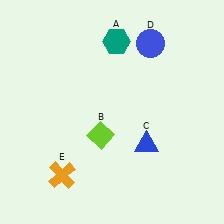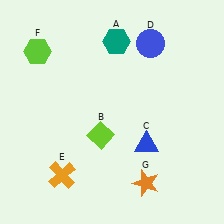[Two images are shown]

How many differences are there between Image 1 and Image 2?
There are 2 differences between the two images.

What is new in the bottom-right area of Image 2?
An orange star (G) was added in the bottom-right area of Image 2.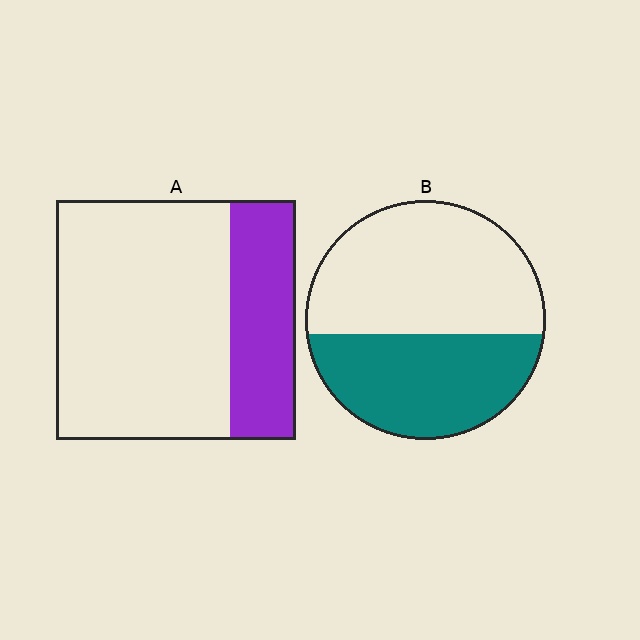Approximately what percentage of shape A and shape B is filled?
A is approximately 30% and B is approximately 45%.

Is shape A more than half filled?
No.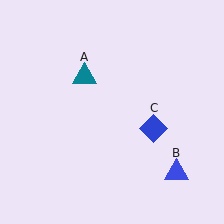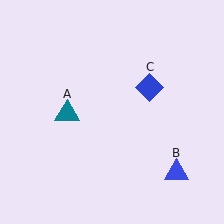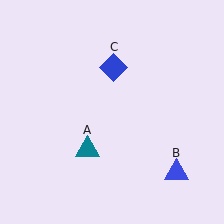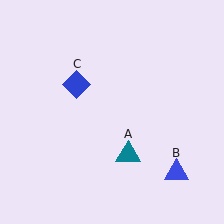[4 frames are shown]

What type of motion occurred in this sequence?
The teal triangle (object A), blue diamond (object C) rotated counterclockwise around the center of the scene.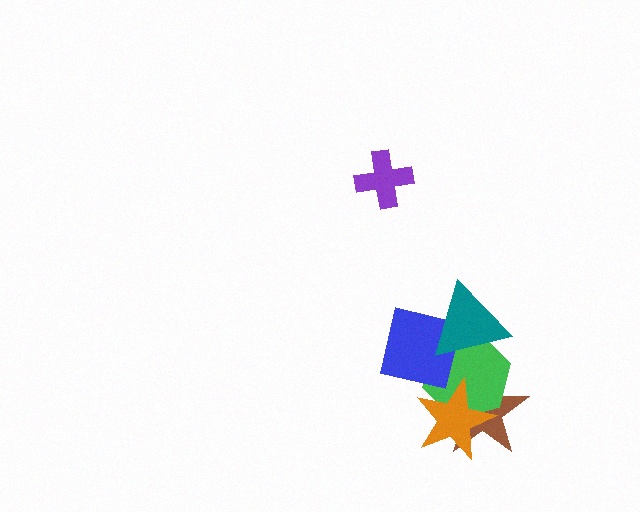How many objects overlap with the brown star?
2 objects overlap with the brown star.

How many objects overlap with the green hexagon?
4 objects overlap with the green hexagon.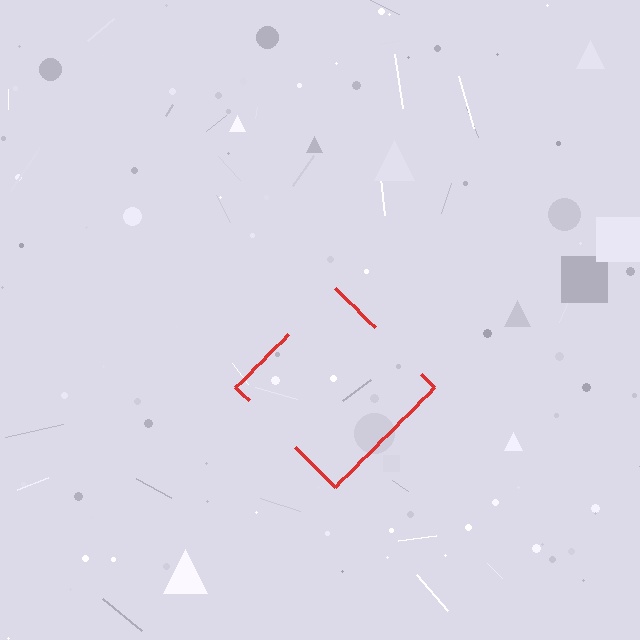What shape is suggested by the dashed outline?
The dashed outline suggests a diamond.